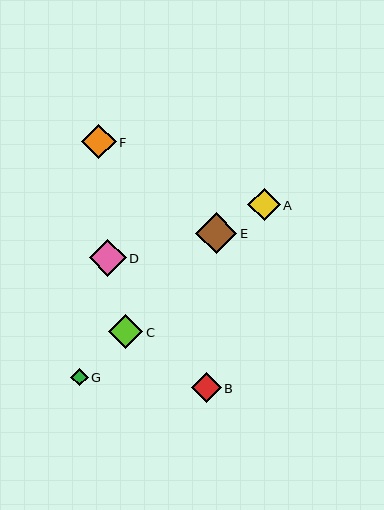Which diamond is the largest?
Diamond E is the largest with a size of approximately 41 pixels.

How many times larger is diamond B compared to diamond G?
Diamond B is approximately 1.7 times the size of diamond G.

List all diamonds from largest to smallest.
From largest to smallest: E, D, C, F, A, B, G.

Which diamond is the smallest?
Diamond G is the smallest with a size of approximately 18 pixels.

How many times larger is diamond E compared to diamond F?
Diamond E is approximately 1.2 times the size of diamond F.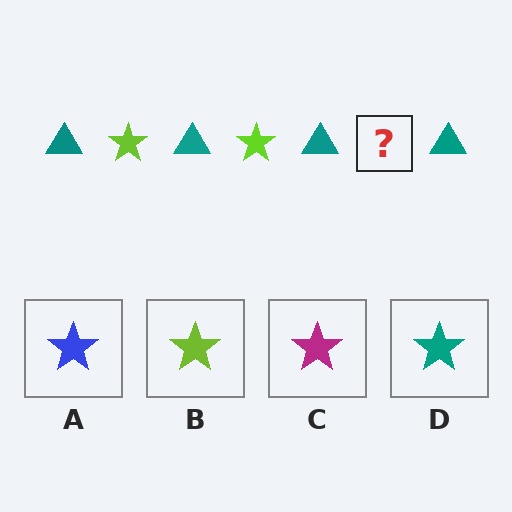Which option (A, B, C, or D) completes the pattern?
B.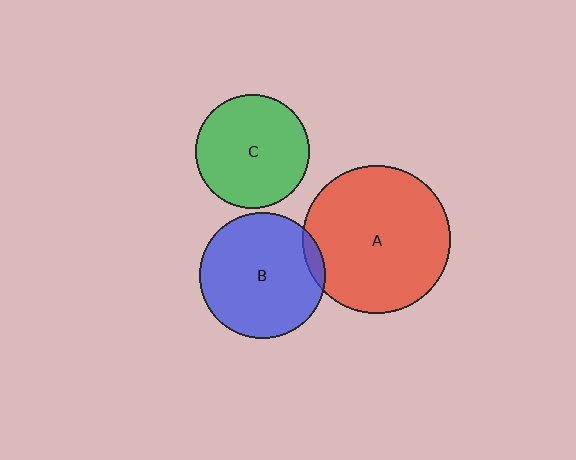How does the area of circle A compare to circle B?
Approximately 1.4 times.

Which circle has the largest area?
Circle A (red).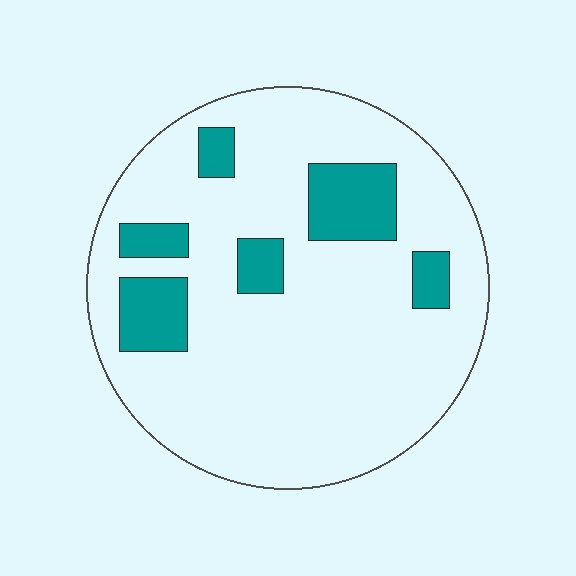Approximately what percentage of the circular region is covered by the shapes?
Approximately 15%.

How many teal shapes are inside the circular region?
6.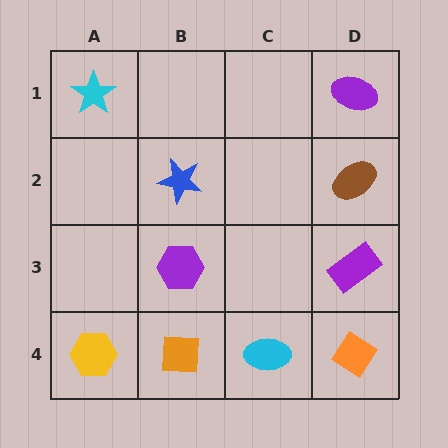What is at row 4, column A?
A yellow hexagon.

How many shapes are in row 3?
2 shapes.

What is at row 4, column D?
An orange diamond.